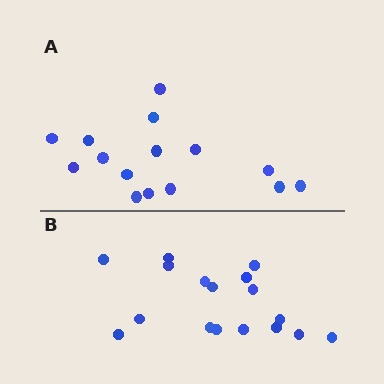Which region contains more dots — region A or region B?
Region B (the bottom region) has more dots.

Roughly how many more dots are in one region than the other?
Region B has just a few more — roughly 2 or 3 more dots than region A.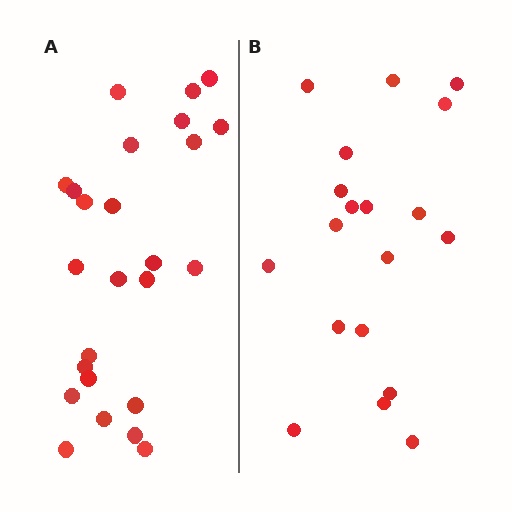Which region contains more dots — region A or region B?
Region A (the left region) has more dots.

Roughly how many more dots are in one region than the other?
Region A has about 6 more dots than region B.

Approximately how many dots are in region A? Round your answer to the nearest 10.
About 20 dots. (The exact count is 25, which rounds to 20.)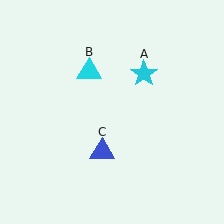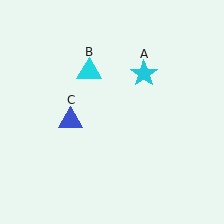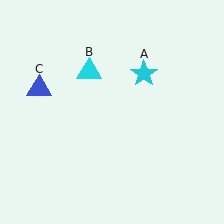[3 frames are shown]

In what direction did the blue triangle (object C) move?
The blue triangle (object C) moved up and to the left.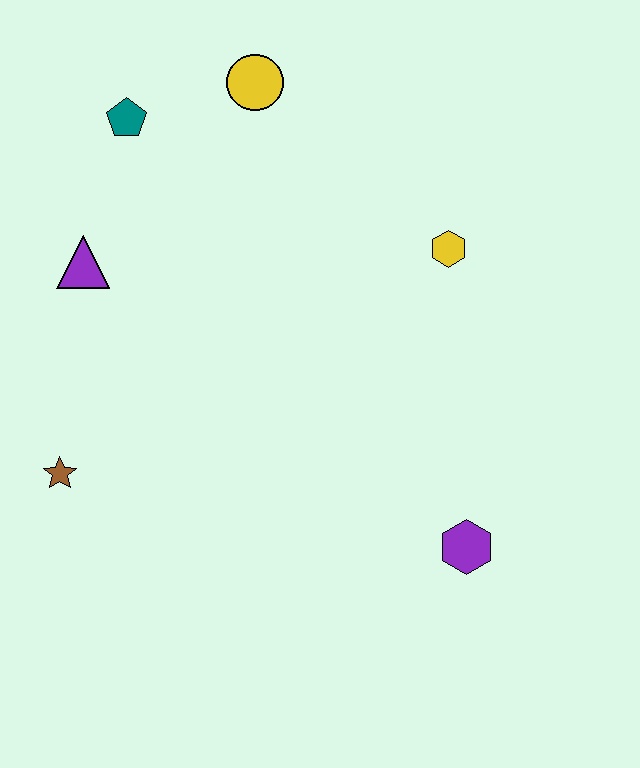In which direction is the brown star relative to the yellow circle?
The brown star is below the yellow circle.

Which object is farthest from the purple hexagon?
The teal pentagon is farthest from the purple hexagon.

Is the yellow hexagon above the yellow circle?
No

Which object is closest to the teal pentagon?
The yellow circle is closest to the teal pentagon.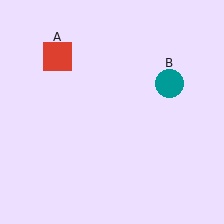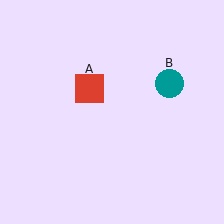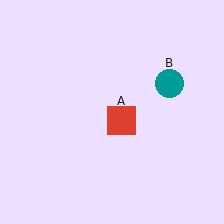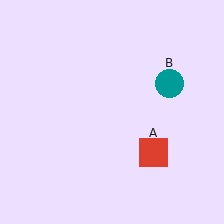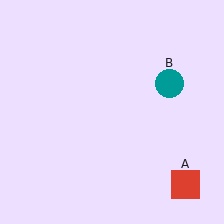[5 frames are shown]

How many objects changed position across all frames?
1 object changed position: red square (object A).